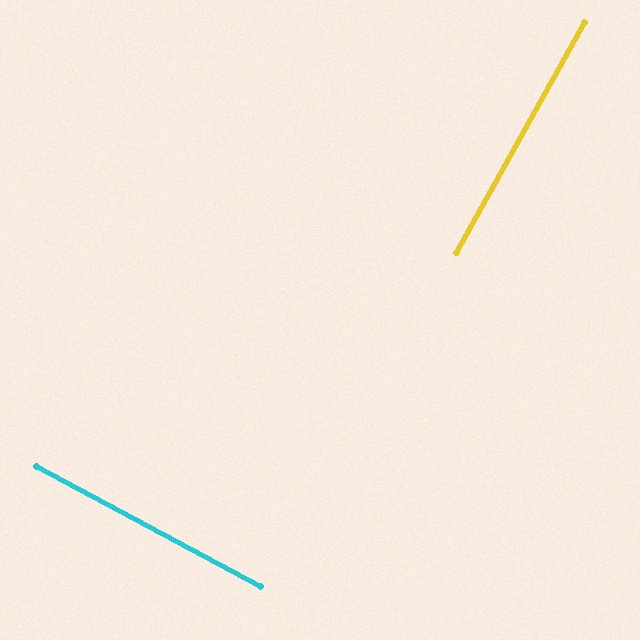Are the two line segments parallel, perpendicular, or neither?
Perpendicular — they meet at approximately 89°.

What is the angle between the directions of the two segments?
Approximately 89 degrees.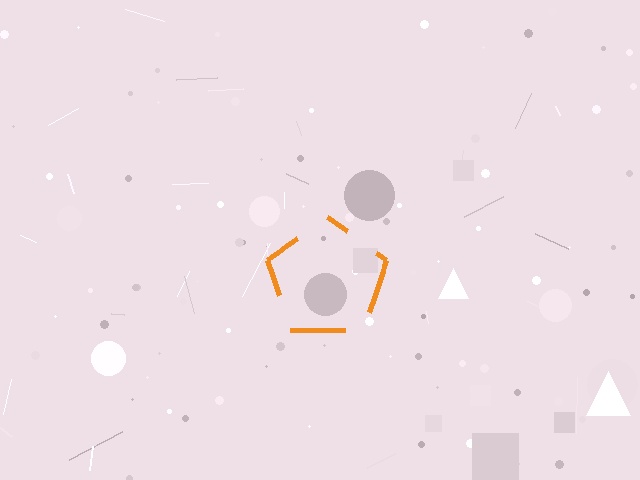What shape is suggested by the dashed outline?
The dashed outline suggests a pentagon.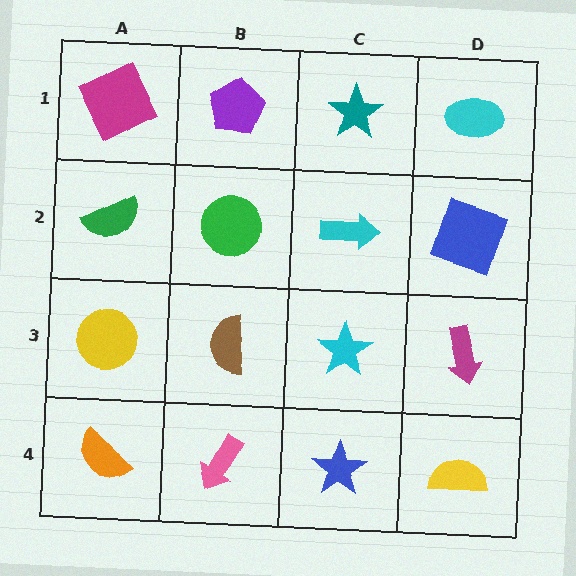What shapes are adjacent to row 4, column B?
A brown semicircle (row 3, column B), an orange semicircle (row 4, column A), a blue star (row 4, column C).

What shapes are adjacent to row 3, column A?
A green semicircle (row 2, column A), an orange semicircle (row 4, column A), a brown semicircle (row 3, column B).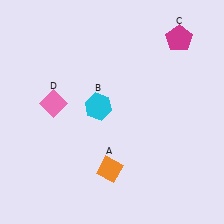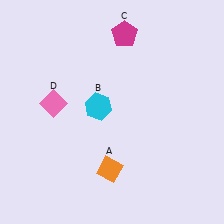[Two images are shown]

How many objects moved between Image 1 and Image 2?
1 object moved between the two images.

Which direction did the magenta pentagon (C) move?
The magenta pentagon (C) moved left.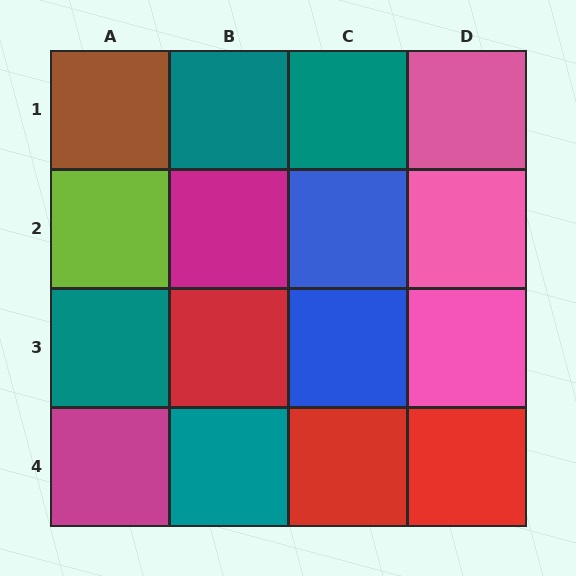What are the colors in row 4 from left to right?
Magenta, teal, red, red.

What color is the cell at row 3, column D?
Pink.